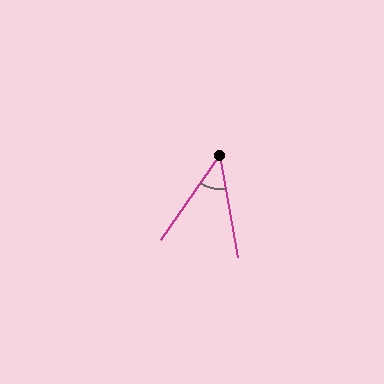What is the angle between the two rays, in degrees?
Approximately 45 degrees.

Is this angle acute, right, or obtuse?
It is acute.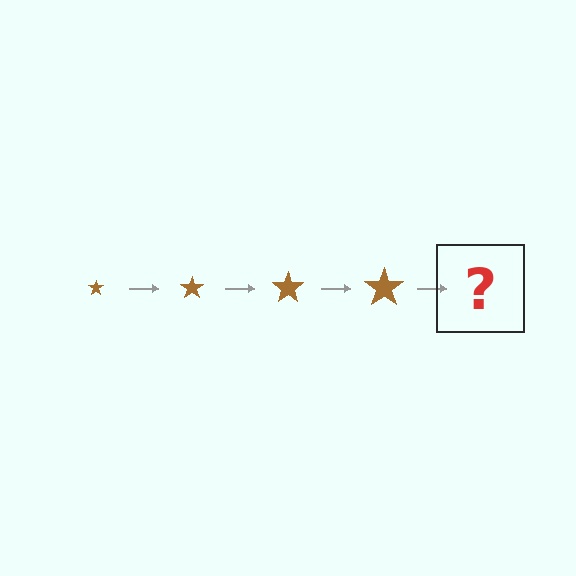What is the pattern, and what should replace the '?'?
The pattern is that the star gets progressively larger each step. The '?' should be a brown star, larger than the previous one.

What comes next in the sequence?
The next element should be a brown star, larger than the previous one.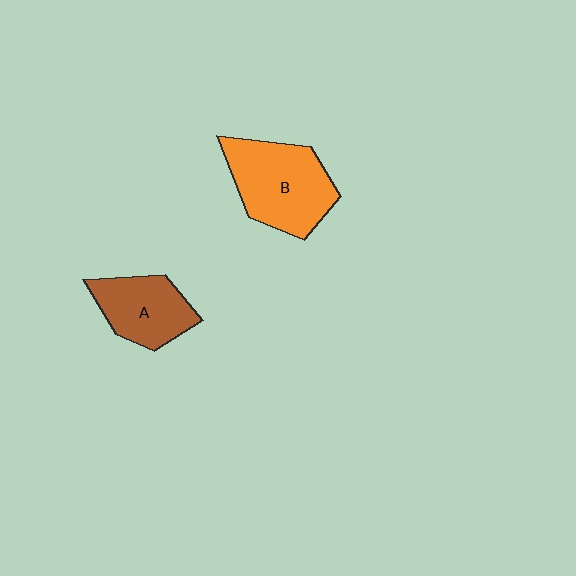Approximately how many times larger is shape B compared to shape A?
Approximately 1.4 times.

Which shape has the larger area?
Shape B (orange).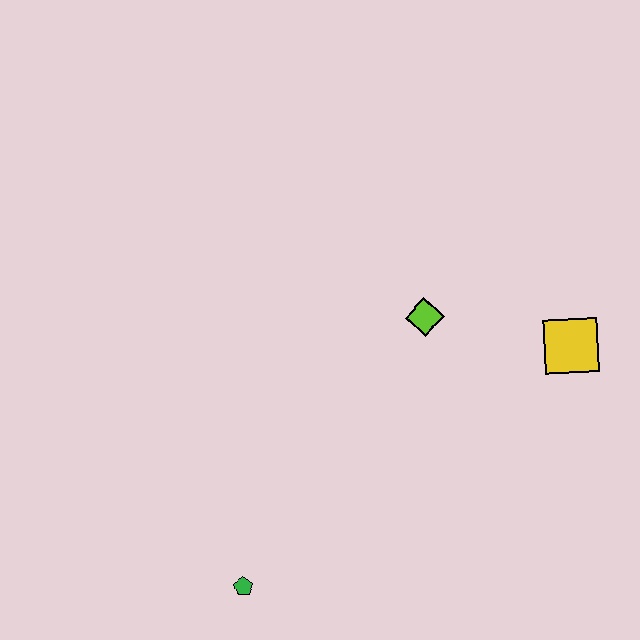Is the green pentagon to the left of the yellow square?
Yes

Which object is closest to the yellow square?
The lime diamond is closest to the yellow square.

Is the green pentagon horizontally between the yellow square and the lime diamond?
No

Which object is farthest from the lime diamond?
The green pentagon is farthest from the lime diamond.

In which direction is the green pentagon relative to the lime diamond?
The green pentagon is below the lime diamond.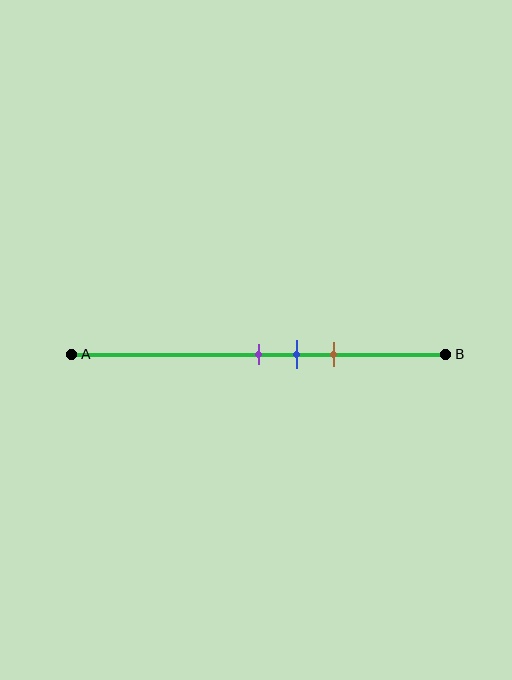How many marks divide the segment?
There are 3 marks dividing the segment.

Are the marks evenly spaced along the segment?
Yes, the marks are approximately evenly spaced.